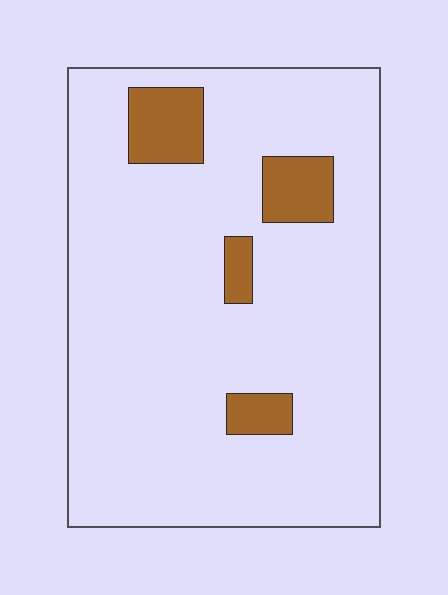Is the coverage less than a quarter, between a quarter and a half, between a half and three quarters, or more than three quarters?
Less than a quarter.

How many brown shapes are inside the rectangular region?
4.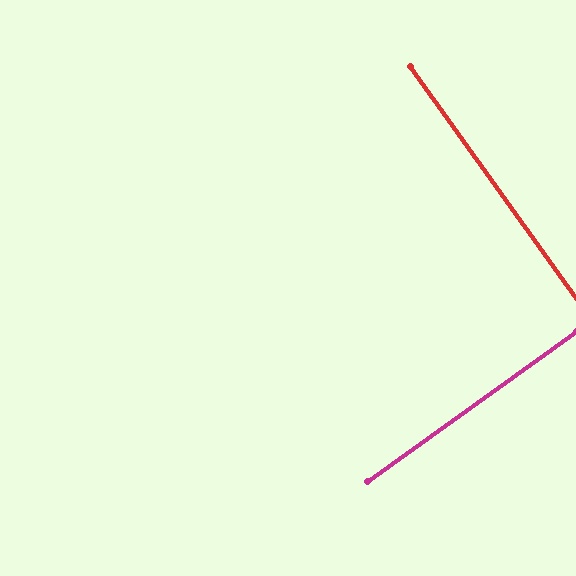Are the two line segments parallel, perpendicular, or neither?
Perpendicular — they meet at approximately 90°.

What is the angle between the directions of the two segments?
Approximately 90 degrees.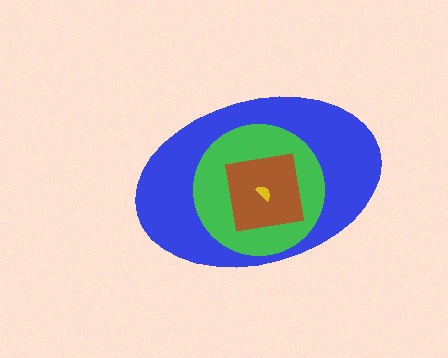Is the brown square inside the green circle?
Yes.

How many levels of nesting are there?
4.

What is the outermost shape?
The blue ellipse.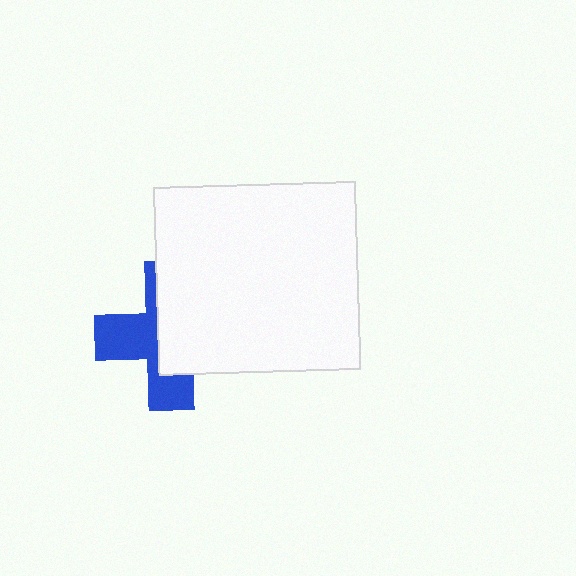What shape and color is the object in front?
The object in front is a white rectangle.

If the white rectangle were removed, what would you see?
You would see the complete blue cross.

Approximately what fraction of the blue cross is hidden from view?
Roughly 56% of the blue cross is hidden behind the white rectangle.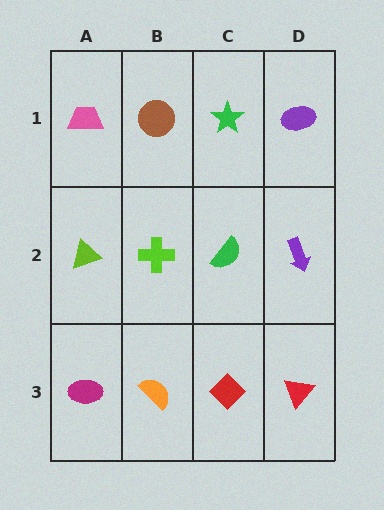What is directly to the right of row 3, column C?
A red triangle.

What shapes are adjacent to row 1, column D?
A purple arrow (row 2, column D), a green star (row 1, column C).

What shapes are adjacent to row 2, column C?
A green star (row 1, column C), a red diamond (row 3, column C), a lime cross (row 2, column B), a purple arrow (row 2, column D).